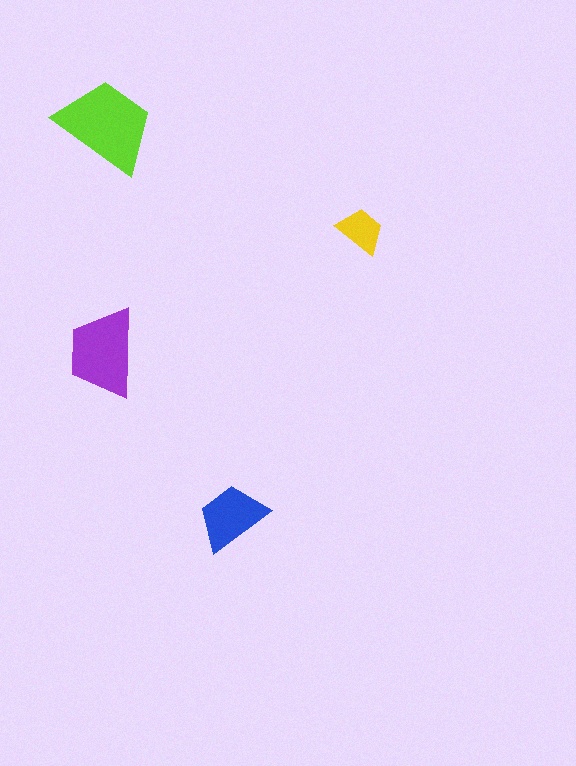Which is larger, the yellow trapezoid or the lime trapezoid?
The lime one.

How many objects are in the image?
There are 4 objects in the image.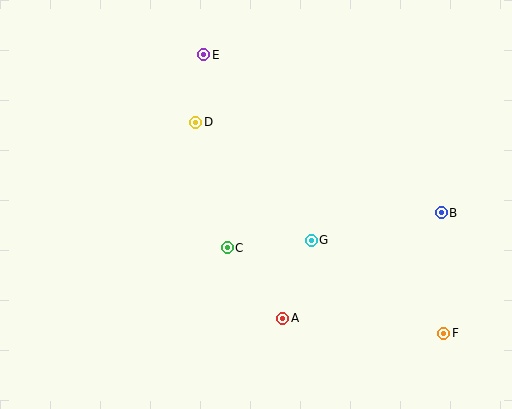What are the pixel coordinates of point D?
Point D is at (196, 122).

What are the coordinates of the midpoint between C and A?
The midpoint between C and A is at (255, 283).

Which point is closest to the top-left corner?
Point E is closest to the top-left corner.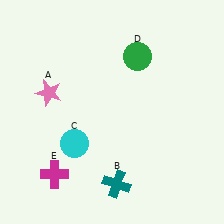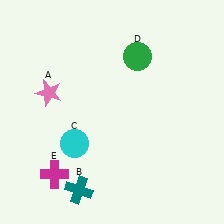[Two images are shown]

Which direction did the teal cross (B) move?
The teal cross (B) moved left.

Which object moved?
The teal cross (B) moved left.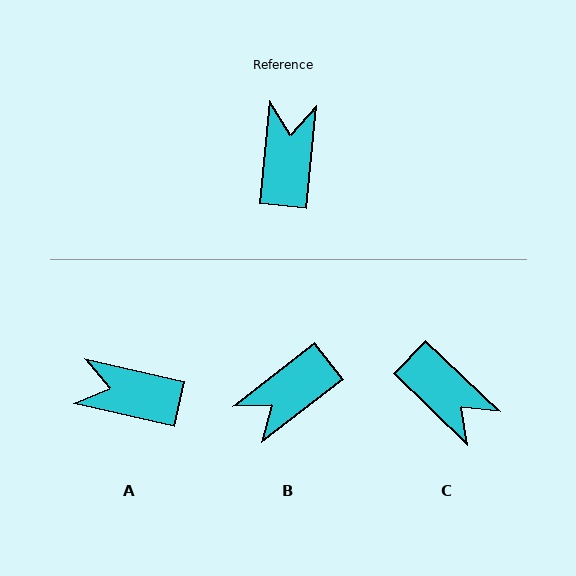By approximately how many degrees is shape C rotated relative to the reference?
Approximately 129 degrees clockwise.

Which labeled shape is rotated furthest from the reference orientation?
B, about 133 degrees away.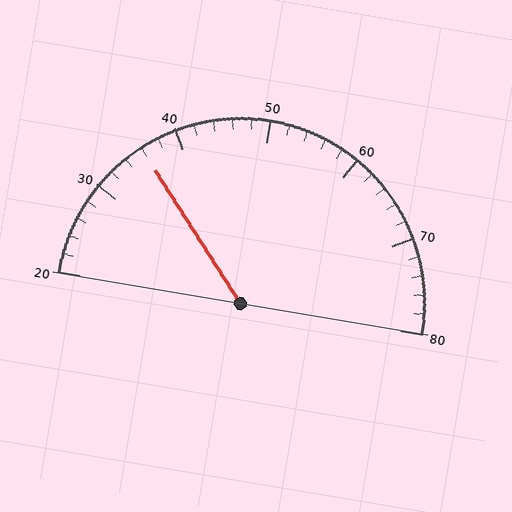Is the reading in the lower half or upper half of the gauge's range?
The reading is in the lower half of the range (20 to 80).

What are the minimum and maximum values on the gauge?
The gauge ranges from 20 to 80.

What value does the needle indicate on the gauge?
The needle indicates approximately 36.